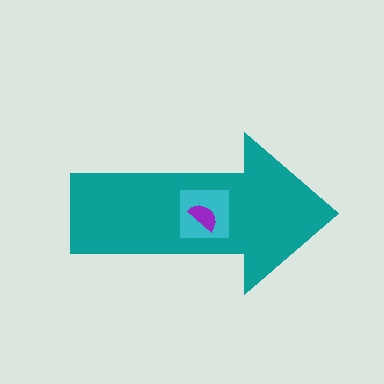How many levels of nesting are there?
3.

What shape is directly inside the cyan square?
The purple semicircle.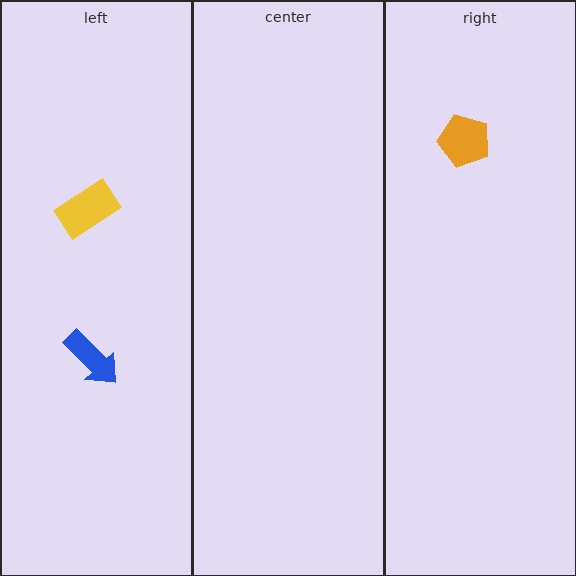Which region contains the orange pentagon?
The right region.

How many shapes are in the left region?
2.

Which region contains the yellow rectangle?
The left region.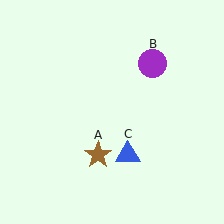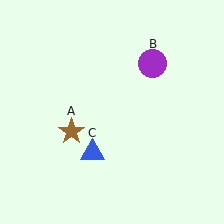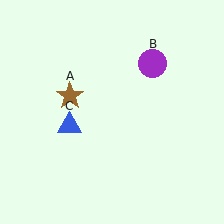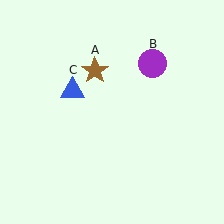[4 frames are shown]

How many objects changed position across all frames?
2 objects changed position: brown star (object A), blue triangle (object C).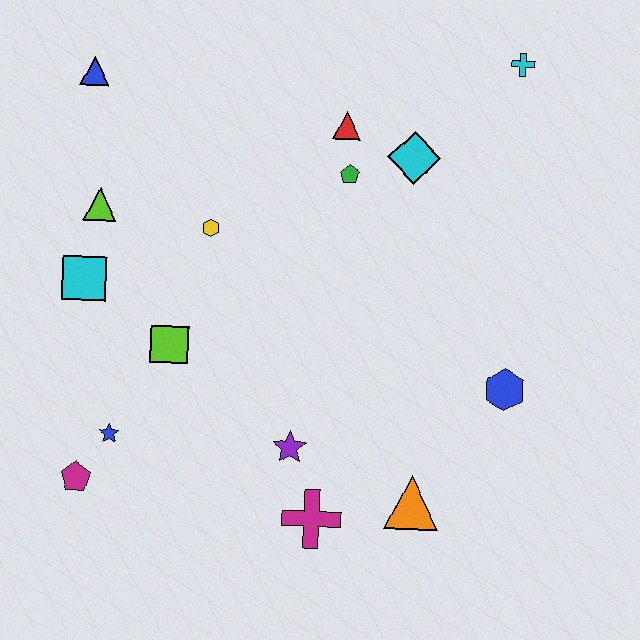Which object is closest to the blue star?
The magenta pentagon is closest to the blue star.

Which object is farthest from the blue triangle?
The orange triangle is farthest from the blue triangle.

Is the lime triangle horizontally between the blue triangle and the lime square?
Yes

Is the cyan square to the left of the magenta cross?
Yes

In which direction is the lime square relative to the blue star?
The lime square is above the blue star.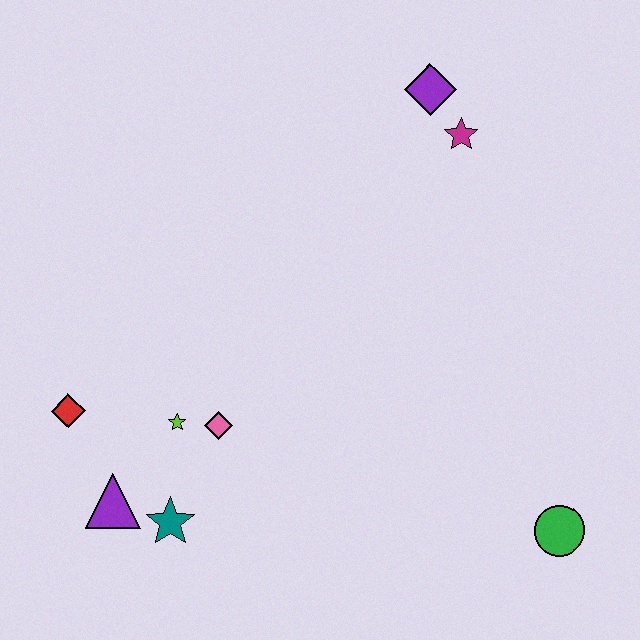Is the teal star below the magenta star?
Yes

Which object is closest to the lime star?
The pink diamond is closest to the lime star.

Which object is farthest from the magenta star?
The purple triangle is farthest from the magenta star.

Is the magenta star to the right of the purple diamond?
Yes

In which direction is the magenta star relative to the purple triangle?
The magenta star is above the purple triangle.